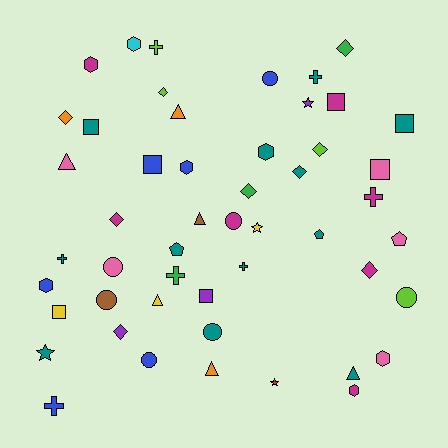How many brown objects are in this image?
There are 2 brown objects.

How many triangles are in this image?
There are 6 triangles.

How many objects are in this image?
There are 50 objects.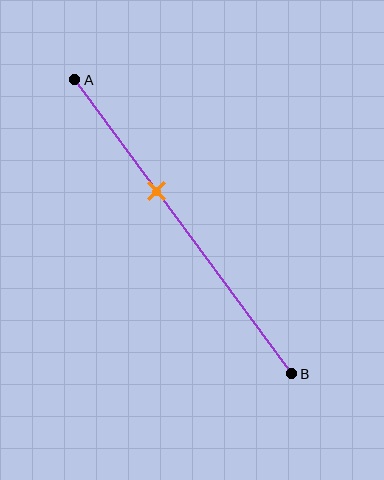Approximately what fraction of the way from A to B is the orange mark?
The orange mark is approximately 40% of the way from A to B.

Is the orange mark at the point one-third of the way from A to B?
No, the mark is at about 40% from A, not at the 33% one-third point.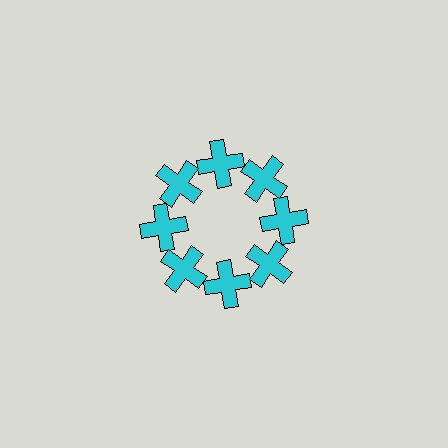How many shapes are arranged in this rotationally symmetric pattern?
There are 8 shapes, arranged in 8 groups of 1.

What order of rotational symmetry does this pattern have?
This pattern has 8-fold rotational symmetry.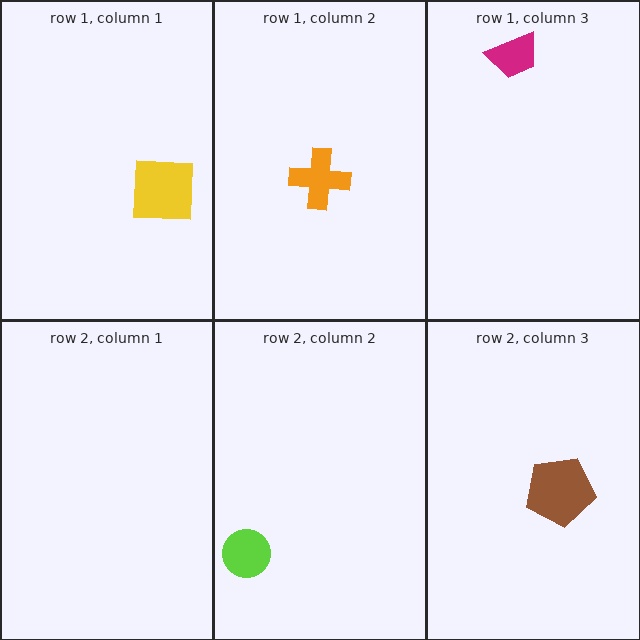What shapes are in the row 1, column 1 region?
The yellow square.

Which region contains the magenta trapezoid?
The row 1, column 3 region.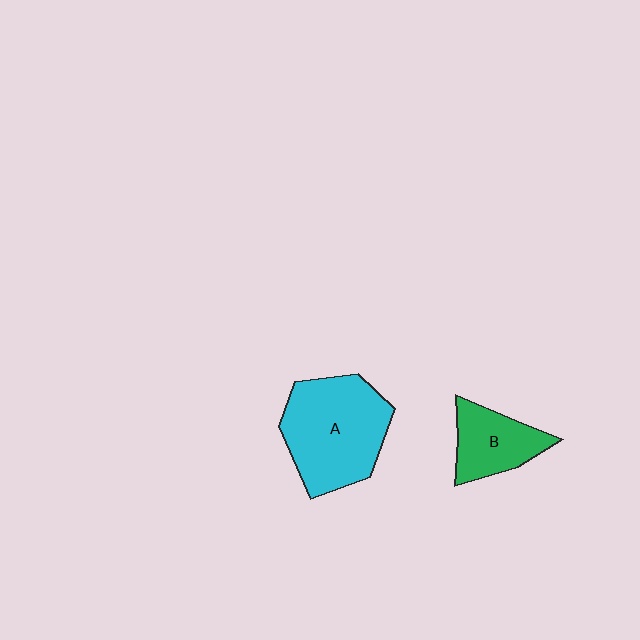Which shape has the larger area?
Shape A (cyan).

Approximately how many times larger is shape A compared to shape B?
Approximately 1.9 times.